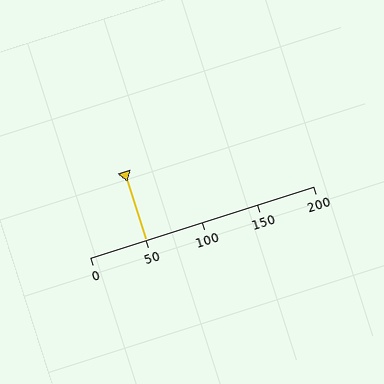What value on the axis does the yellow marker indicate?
The marker indicates approximately 50.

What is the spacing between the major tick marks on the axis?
The major ticks are spaced 50 apart.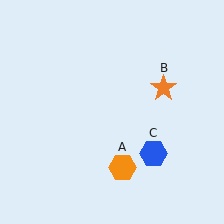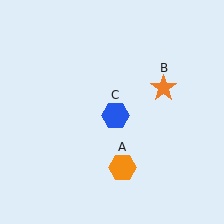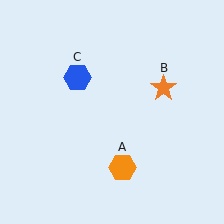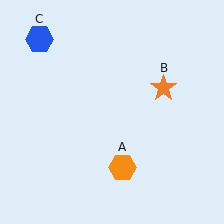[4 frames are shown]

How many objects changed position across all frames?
1 object changed position: blue hexagon (object C).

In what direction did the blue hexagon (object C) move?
The blue hexagon (object C) moved up and to the left.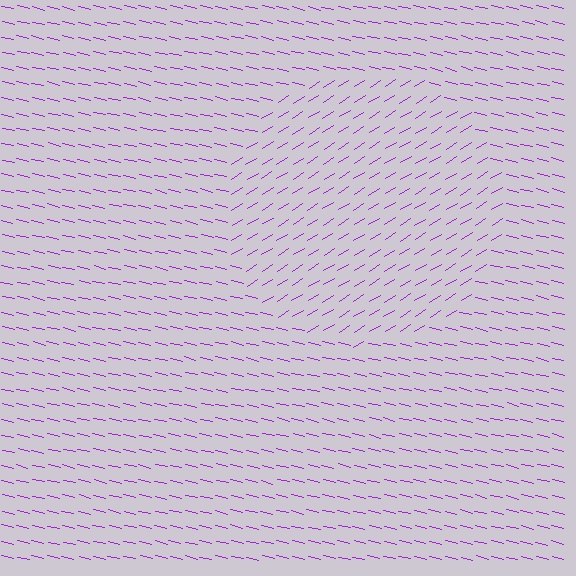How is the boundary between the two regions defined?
The boundary is defined purely by a change in line orientation (approximately 45 degrees difference). All lines are the same color and thickness.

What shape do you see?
I see a circle.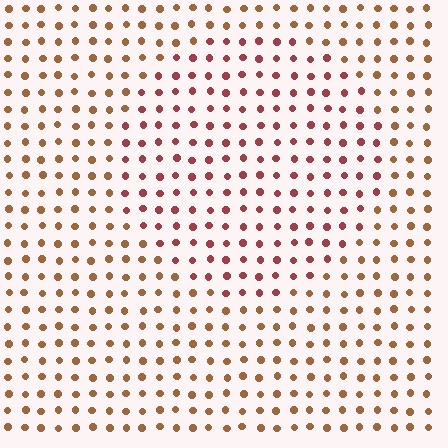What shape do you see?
I see a circle.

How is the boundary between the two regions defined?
The boundary is defined purely by a slight shift in hue (about 35 degrees). Spacing, size, and orientation are identical on both sides.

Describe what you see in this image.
The image is filled with small brown elements in a uniform arrangement. A circle-shaped region is visible where the elements are tinted to a slightly different hue, forming a subtle color boundary.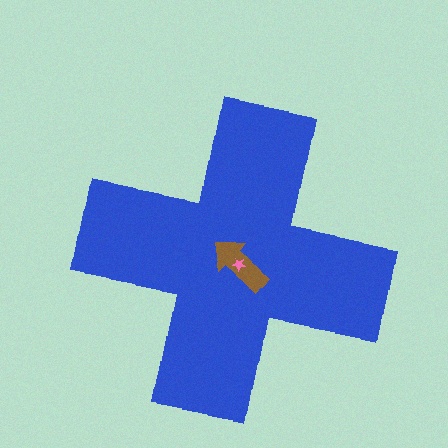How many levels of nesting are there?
3.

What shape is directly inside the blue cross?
The brown arrow.